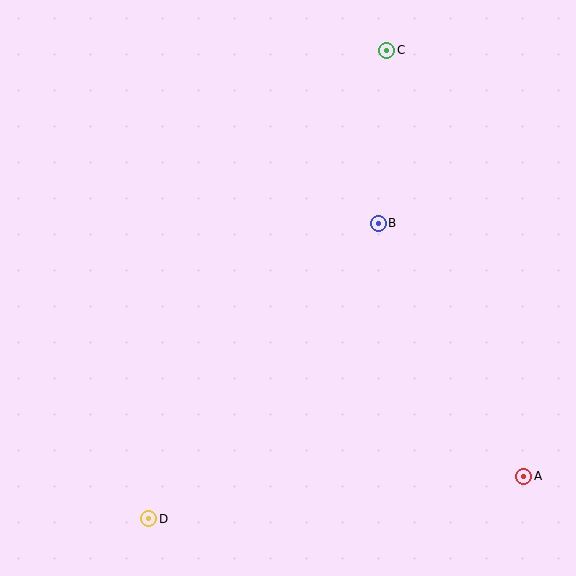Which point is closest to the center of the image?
Point B at (378, 223) is closest to the center.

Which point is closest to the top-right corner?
Point C is closest to the top-right corner.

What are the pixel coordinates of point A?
Point A is at (524, 476).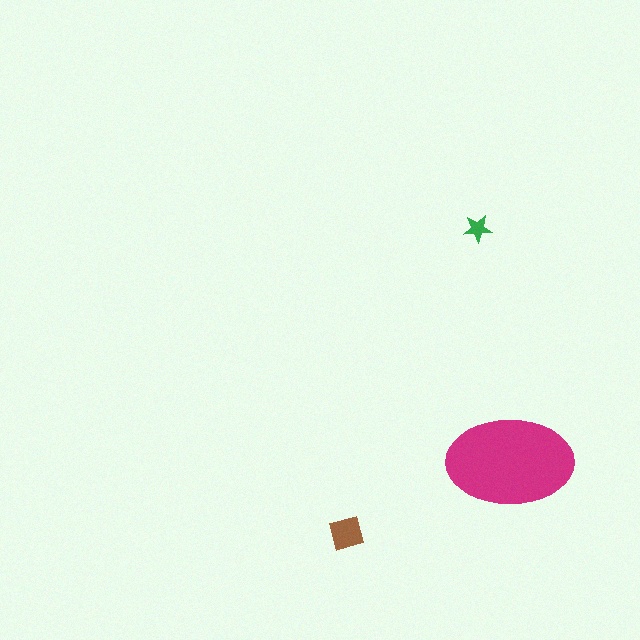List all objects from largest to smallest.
The magenta ellipse, the brown square, the green star.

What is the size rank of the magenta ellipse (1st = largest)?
1st.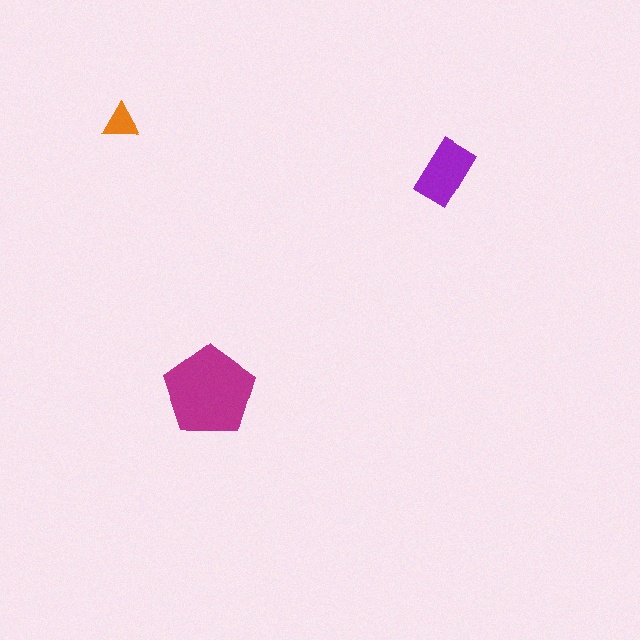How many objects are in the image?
There are 3 objects in the image.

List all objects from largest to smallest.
The magenta pentagon, the purple rectangle, the orange triangle.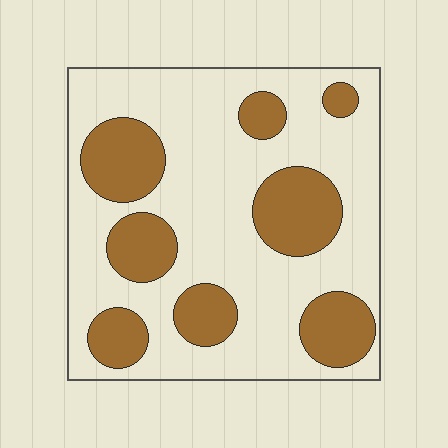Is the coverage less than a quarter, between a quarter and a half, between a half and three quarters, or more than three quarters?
Between a quarter and a half.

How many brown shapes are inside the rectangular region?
8.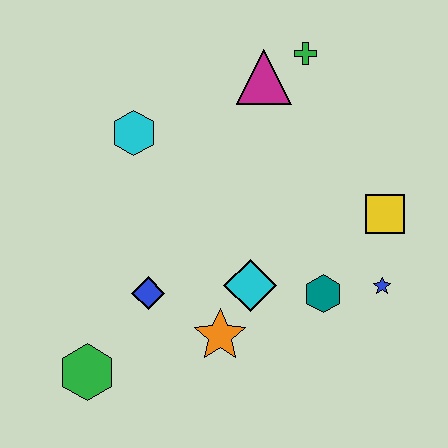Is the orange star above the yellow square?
No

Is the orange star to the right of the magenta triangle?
No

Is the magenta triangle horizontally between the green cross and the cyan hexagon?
Yes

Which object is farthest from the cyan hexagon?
The blue star is farthest from the cyan hexagon.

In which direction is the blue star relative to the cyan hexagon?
The blue star is to the right of the cyan hexagon.